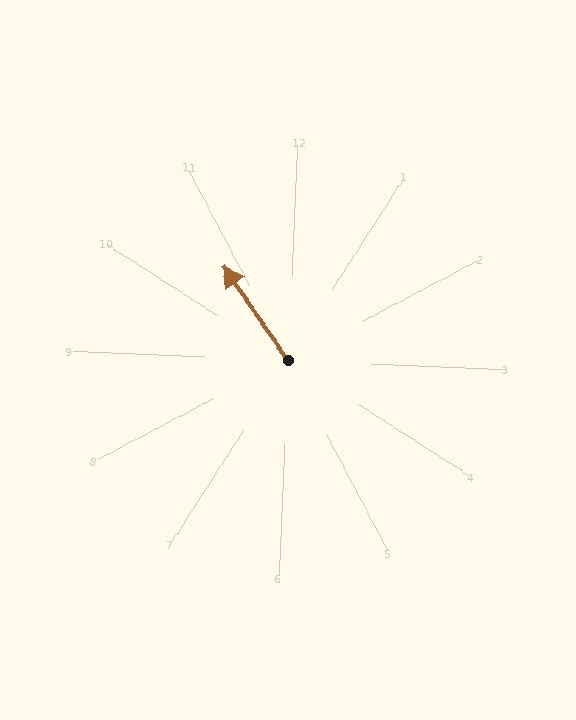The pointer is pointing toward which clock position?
Roughly 11 o'clock.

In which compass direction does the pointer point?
Northwest.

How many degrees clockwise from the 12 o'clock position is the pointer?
Approximately 323 degrees.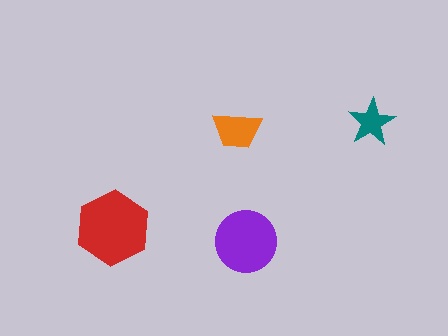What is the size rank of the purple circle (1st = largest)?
2nd.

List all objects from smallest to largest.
The teal star, the orange trapezoid, the purple circle, the red hexagon.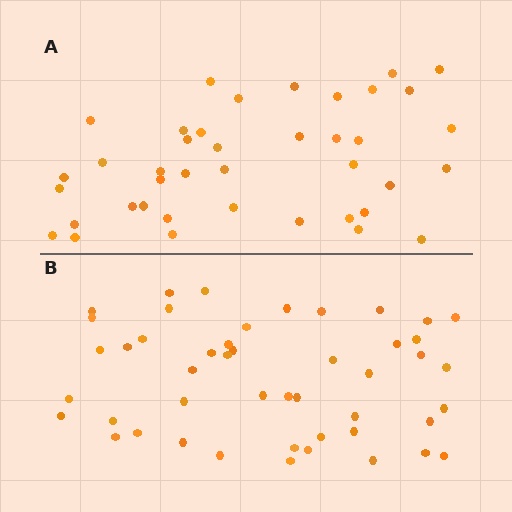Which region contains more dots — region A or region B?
Region B (the bottom region) has more dots.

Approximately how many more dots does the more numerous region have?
Region B has roughly 8 or so more dots than region A.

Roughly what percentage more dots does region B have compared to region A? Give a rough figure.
About 20% more.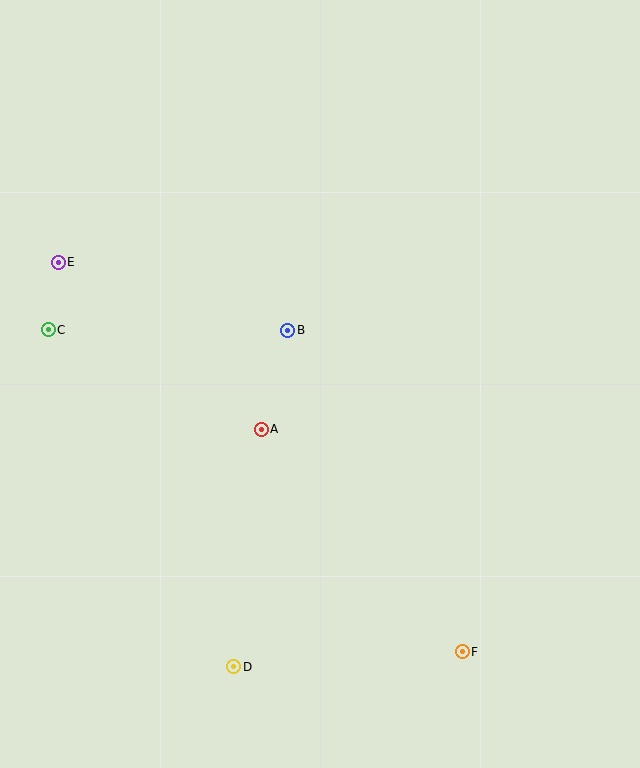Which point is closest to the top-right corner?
Point B is closest to the top-right corner.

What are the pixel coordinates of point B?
Point B is at (288, 330).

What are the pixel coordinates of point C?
Point C is at (48, 330).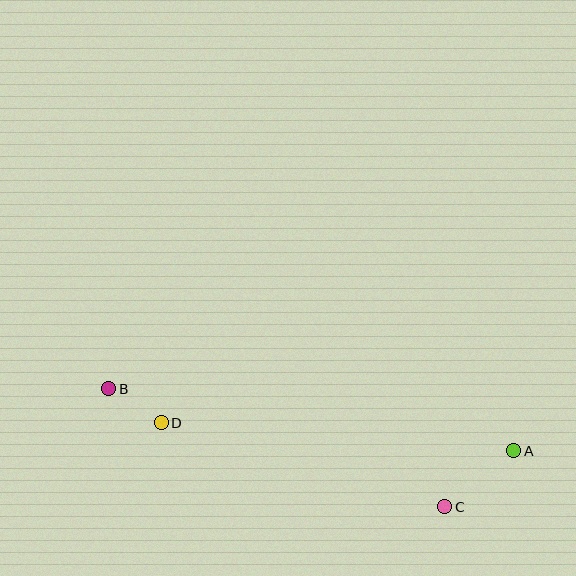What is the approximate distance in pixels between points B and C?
The distance between B and C is approximately 356 pixels.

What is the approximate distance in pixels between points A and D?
The distance between A and D is approximately 354 pixels.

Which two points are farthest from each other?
Points A and B are farthest from each other.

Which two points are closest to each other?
Points B and D are closest to each other.